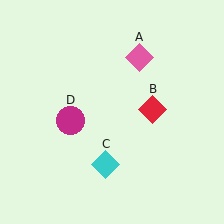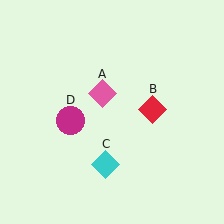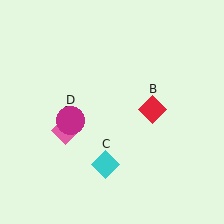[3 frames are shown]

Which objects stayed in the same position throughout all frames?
Red diamond (object B) and cyan diamond (object C) and magenta circle (object D) remained stationary.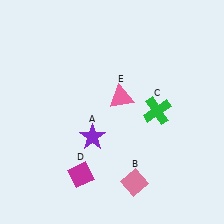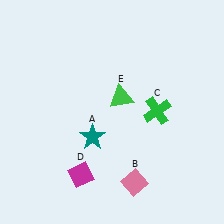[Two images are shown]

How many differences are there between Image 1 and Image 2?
There are 2 differences between the two images.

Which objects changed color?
A changed from purple to teal. E changed from pink to green.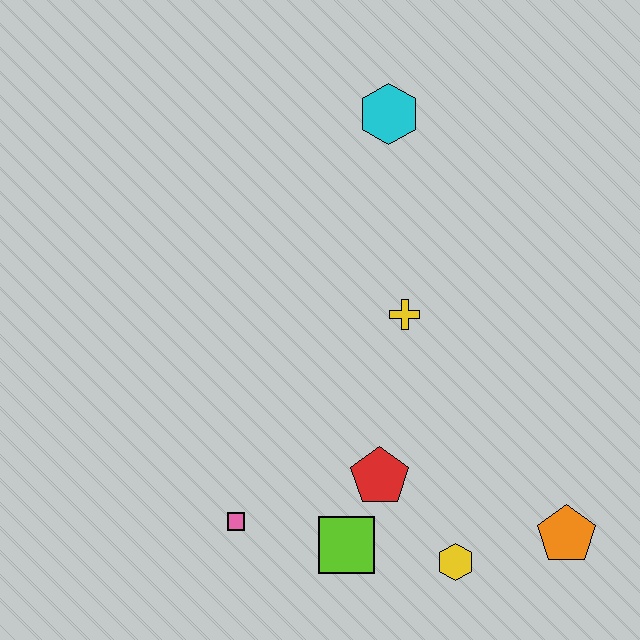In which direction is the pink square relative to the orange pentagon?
The pink square is to the left of the orange pentagon.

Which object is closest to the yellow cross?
The red pentagon is closest to the yellow cross.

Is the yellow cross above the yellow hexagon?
Yes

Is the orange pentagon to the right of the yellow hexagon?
Yes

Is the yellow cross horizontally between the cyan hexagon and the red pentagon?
No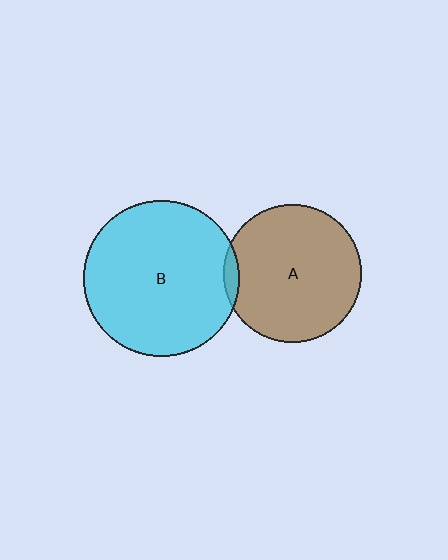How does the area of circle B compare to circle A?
Approximately 1.3 times.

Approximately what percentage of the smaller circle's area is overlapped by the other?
Approximately 5%.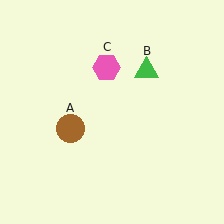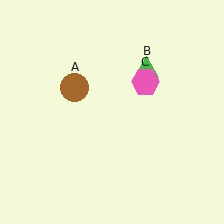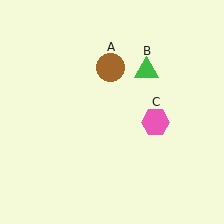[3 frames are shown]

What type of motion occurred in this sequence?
The brown circle (object A), pink hexagon (object C) rotated clockwise around the center of the scene.